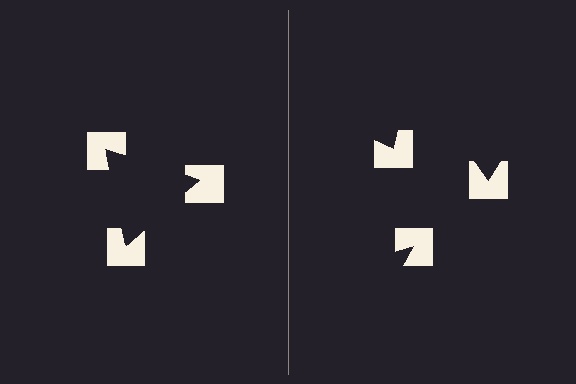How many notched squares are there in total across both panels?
6 — 3 on each side.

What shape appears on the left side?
An illusory triangle.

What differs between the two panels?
The notched squares are positioned identically on both sides; only the wedge orientations differ. On the left they align to a triangle; on the right they are misaligned.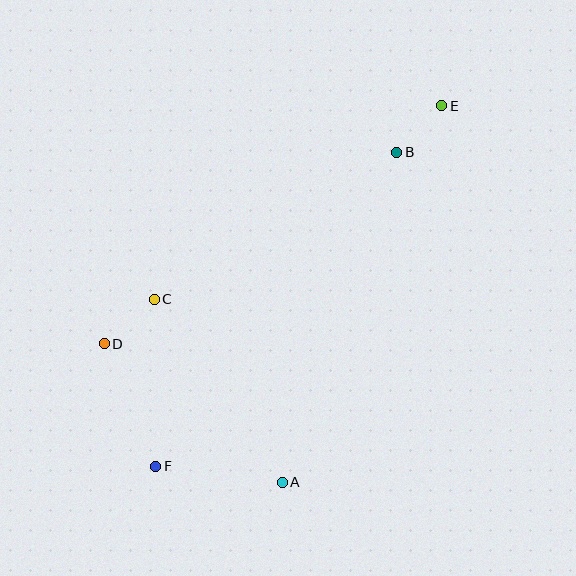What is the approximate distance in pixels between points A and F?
The distance between A and F is approximately 128 pixels.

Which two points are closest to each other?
Points B and E are closest to each other.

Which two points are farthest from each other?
Points E and F are farthest from each other.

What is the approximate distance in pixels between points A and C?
The distance between A and C is approximately 223 pixels.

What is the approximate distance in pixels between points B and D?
The distance between B and D is approximately 349 pixels.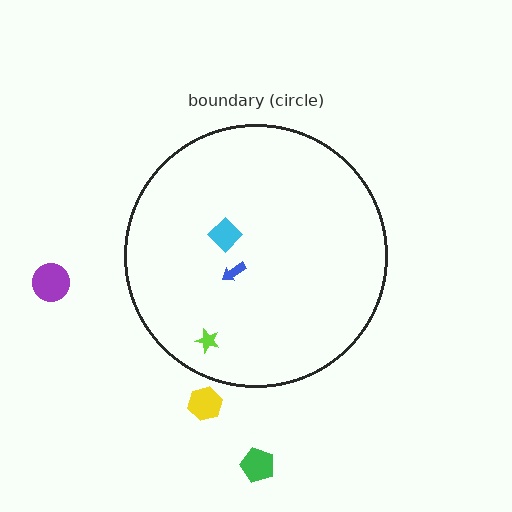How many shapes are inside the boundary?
3 inside, 3 outside.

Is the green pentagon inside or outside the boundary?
Outside.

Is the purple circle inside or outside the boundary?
Outside.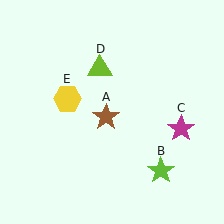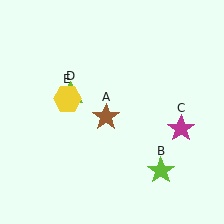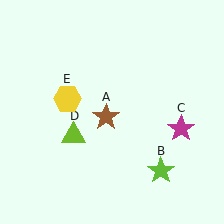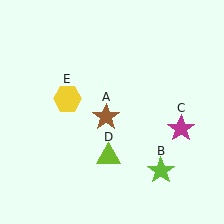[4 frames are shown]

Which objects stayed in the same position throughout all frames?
Brown star (object A) and lime star (object B) and magenta star (object C) and yellow hexagon (object E) remained stationary.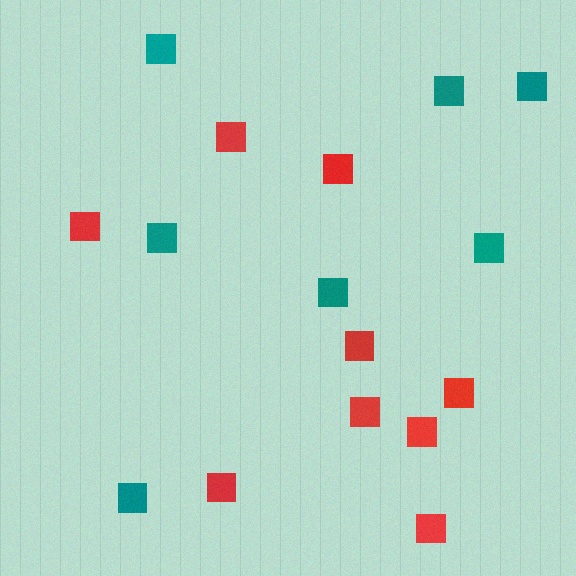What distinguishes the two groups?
There are 2 groups: one group of red squares (9) and one group of teal squares (7).